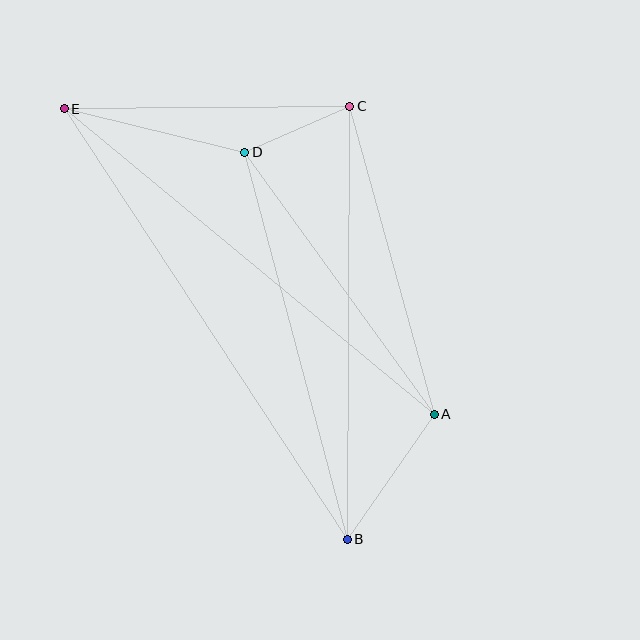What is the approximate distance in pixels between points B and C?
The distance between B and C is approximately 433 pixels.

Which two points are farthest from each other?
Points B and E are farthest from each other.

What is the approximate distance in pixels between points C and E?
The distance between C and E is approximately 285 pixels.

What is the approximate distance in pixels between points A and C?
The distance between A and C is approximately 320 pixels.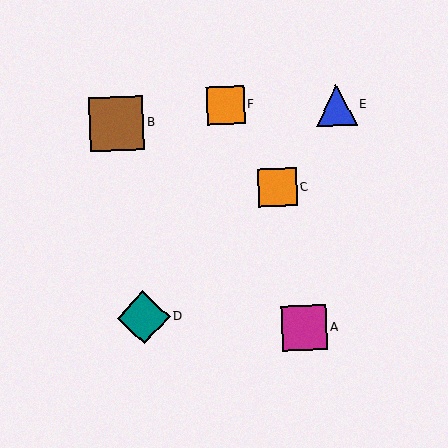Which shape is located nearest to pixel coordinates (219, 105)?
The orange square (labeled F) at (226, 105) is nearest to that location.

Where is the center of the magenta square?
The center of the magenta square is at (305, 328).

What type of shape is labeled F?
Shape F is an orange square.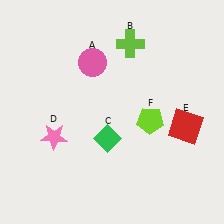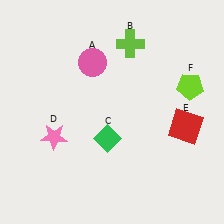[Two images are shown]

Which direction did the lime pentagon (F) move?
The lime pentagon (F) moved right.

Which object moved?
The lime pentagon (F) moved right.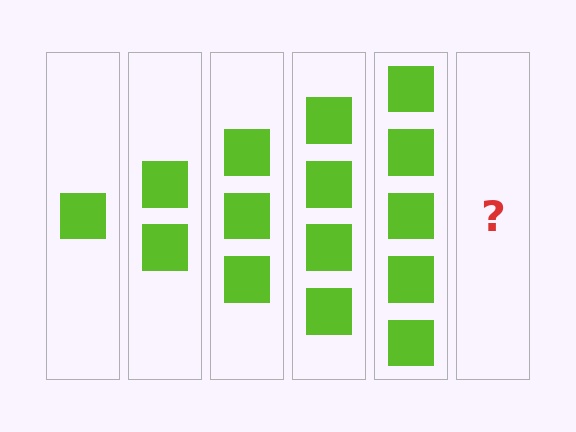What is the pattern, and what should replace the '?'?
The pattern is that each step adds one more square. The '?' should be 6 squares.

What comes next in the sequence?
The next element should be 6 squares.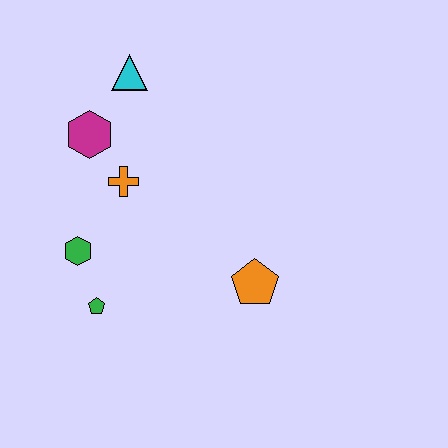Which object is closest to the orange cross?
The magenta hexagon is closest to the orange cross.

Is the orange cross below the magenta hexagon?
Yes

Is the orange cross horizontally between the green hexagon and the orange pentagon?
Yes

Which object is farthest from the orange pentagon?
The cyan triangle is farthest from the orange pentagon.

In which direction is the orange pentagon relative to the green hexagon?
The orange pentagon is to the right of the green hexagon.